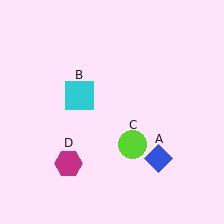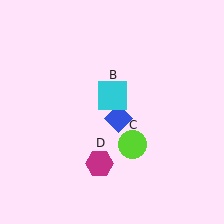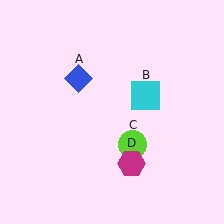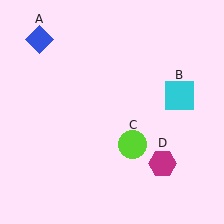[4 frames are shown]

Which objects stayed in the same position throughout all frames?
Lime circle (object C) remained stationary.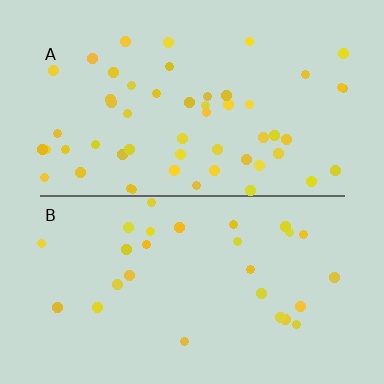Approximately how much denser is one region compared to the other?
Approximately 1.9× — region A over region B.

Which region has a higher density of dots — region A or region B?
A (the top).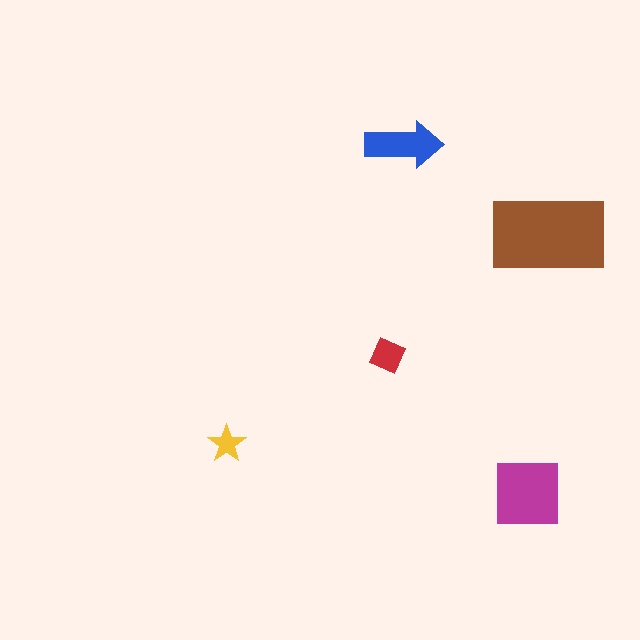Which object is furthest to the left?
The yellow star is leftmost.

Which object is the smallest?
The yellow star.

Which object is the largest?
The brown rectangle.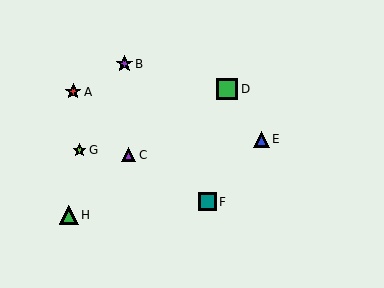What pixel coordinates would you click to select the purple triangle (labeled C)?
Click at (129, 155) to select the purple triangle C.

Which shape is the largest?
The green square (labeled D) is the largest.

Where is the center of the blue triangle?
The center of the blue triangle is at (261, 139).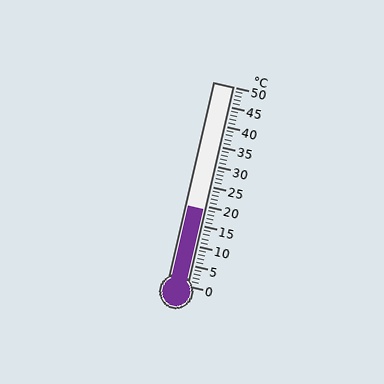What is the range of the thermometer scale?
The thermometer scale ranges from 0°C to 50°C.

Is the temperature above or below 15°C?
The temperature is above 15°C.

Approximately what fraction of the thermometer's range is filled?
The thermometer is filled to approximately 40% of its range.